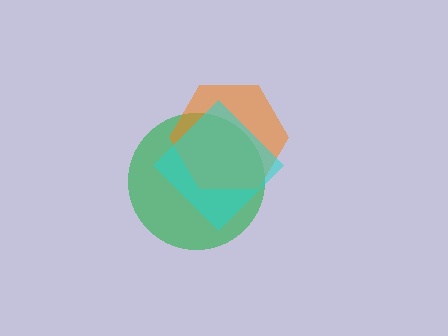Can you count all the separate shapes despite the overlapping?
Yes, there are 3 separate shapes.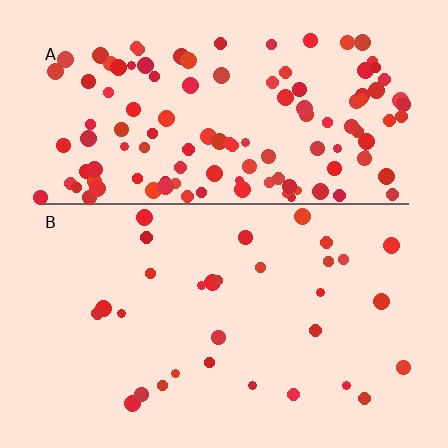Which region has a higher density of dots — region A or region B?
A (the top).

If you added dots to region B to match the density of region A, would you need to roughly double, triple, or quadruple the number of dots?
Approximately quadruple.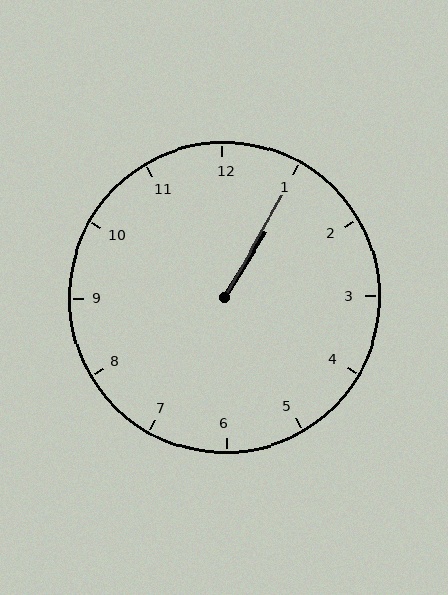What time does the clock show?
1:05.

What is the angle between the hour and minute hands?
Approximately 2 degrees.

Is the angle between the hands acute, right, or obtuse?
It is acute.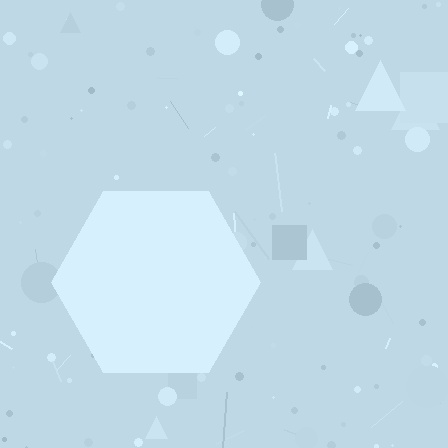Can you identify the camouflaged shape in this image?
The camouflaged shape is a hexagon.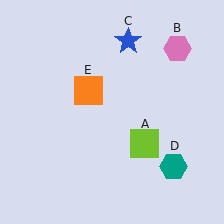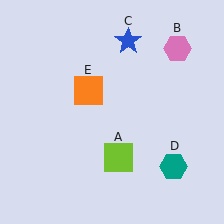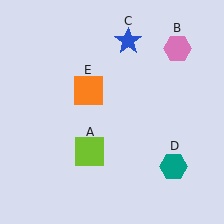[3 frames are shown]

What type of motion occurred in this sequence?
The lime square (object A) rotated clockwise around the center of the scene.